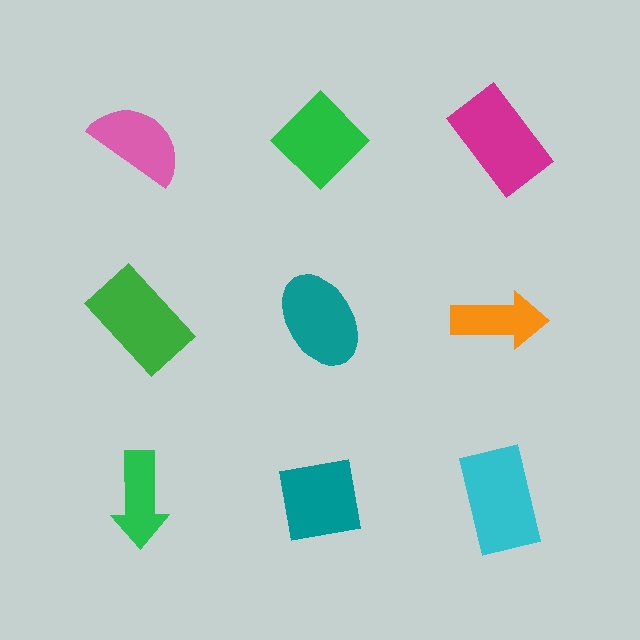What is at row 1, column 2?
A green diamond.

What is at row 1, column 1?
A pink semicircle.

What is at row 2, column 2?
A teal ellipse.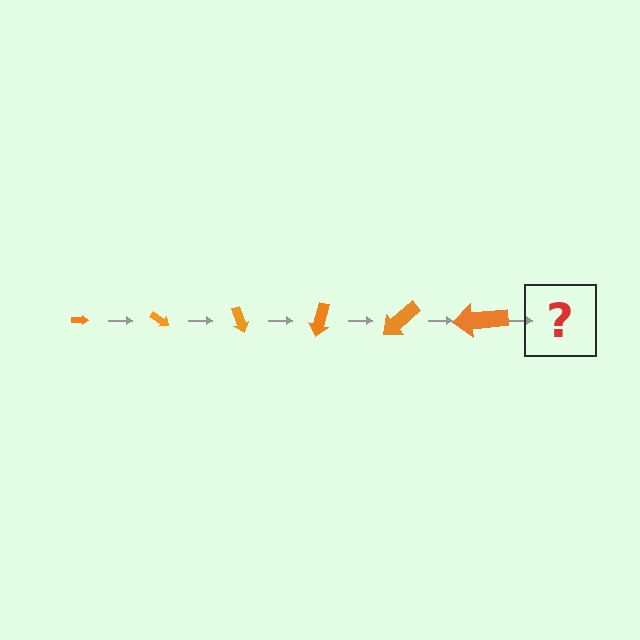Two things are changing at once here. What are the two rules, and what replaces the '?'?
The two rules are that the arrow grows larger each step and it rotates 35 degrees each step. The '?' should be an arrow, larger than the previous one and rotated 210 degrees from the start.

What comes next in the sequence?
The next element should be an arrow, larger than the previous one and rotated 210 degrees from the start.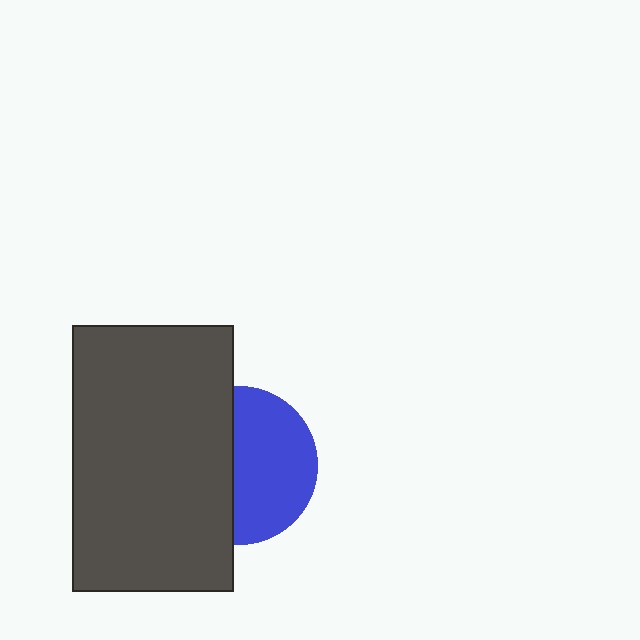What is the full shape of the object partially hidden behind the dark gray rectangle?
The partially hidden object is a blue circle.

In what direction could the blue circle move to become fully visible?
The blue circle could move right. That would shift it out from behind the dark gray rectangle entirely.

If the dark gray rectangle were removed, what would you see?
You would see the complete blue circle.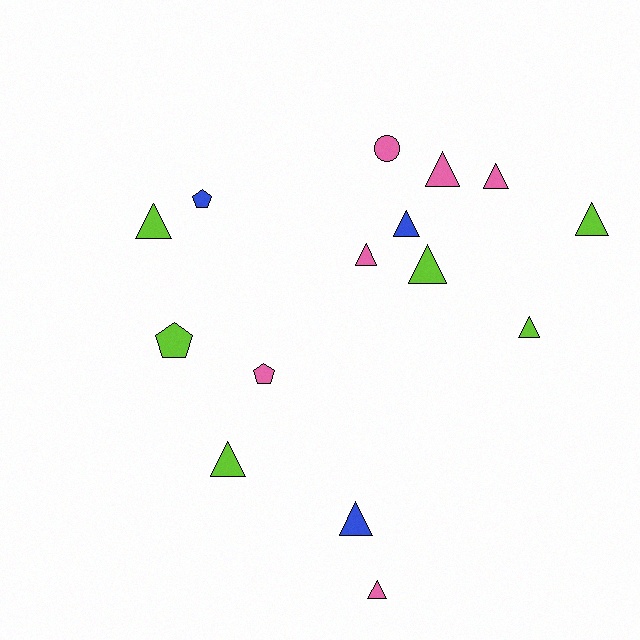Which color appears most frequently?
Lime, with 6 objects.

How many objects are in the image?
There are 15 objects.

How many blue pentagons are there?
There is 1 blue pentagon.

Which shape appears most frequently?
Triangle, with 11 objects.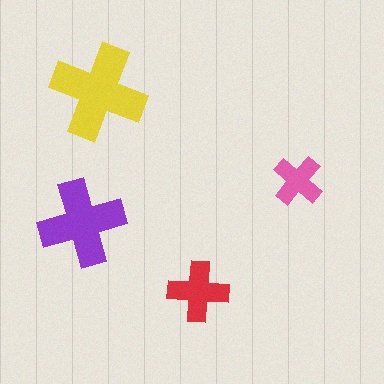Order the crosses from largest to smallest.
the yellow one, the purple one, the red one, the pink one.